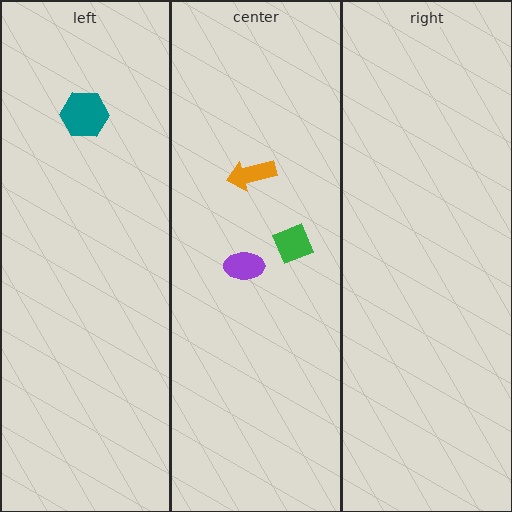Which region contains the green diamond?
The center region.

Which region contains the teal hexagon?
The left region.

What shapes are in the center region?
The green diamond, the orange arrow, the purple ellipse.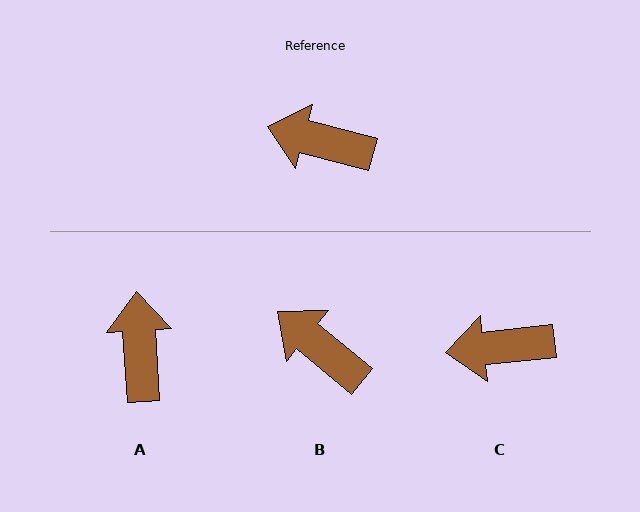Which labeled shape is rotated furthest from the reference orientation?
A, about 72 degrees away.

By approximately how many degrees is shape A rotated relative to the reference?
Approximately 72 degrees clockwise.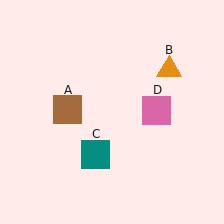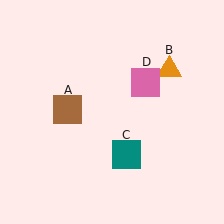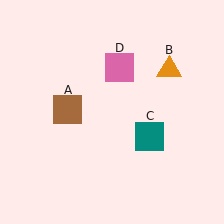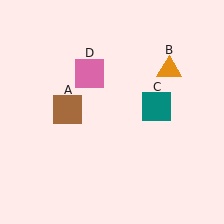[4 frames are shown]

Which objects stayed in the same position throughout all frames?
Brown square (object A) and orange triangle (object B) remained stationary.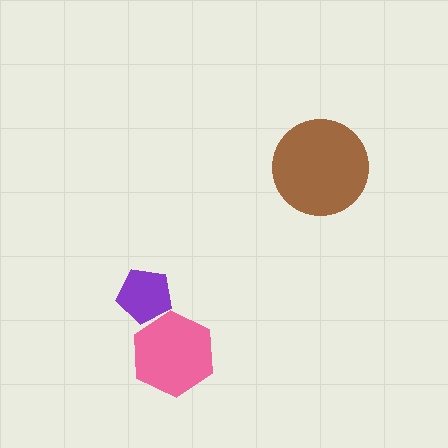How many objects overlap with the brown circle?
0 objects overlap with the brown circle.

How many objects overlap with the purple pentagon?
1 object overlaps with the purple pentagon.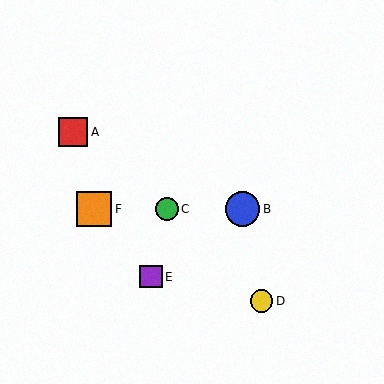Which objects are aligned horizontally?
Objects B, C, F are aligned horizontally.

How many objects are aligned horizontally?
3 objects (B, C, F) are aligned horizontally.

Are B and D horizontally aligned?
No, B is at y≈209 and D is at y≈301.